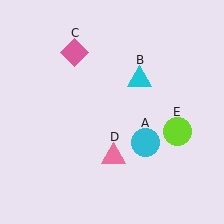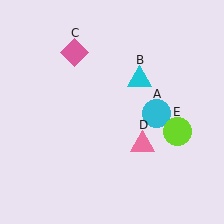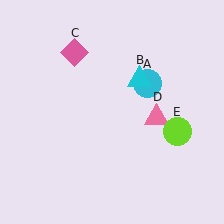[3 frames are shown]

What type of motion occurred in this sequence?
The cyan circle (object A), pink triangle (object D) rotated counterclockwise around the center of the scene.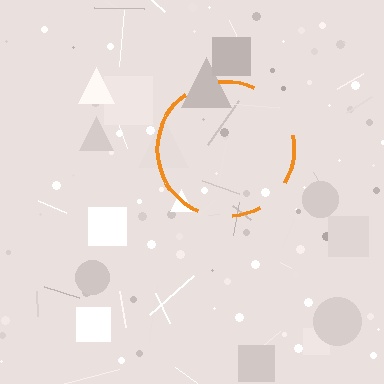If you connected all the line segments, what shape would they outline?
They would outline a circle.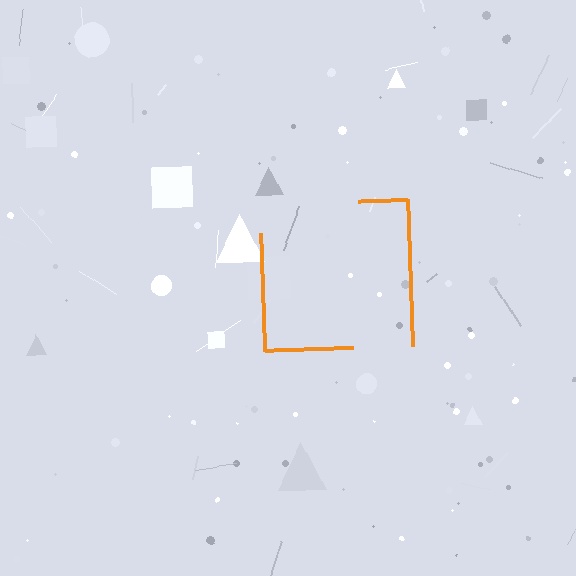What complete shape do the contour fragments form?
The contour fragments form a square.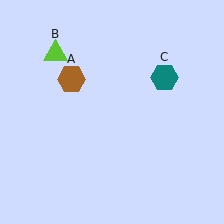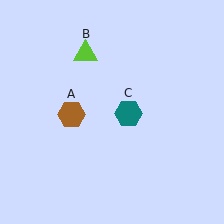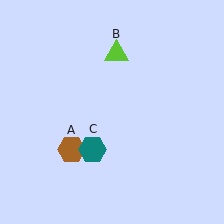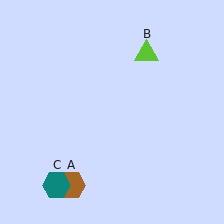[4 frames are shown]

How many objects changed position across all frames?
3 objects changed position: brown hexagon (object A), lime triangle (object B), teal hexagon (object C).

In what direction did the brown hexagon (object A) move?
The brown hexagon (object A) moved down.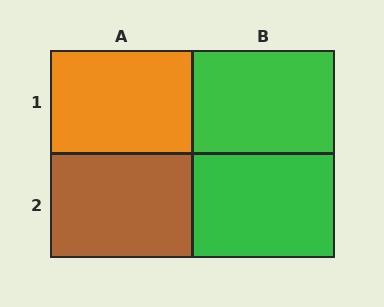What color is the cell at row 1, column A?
Orange.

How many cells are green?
2 cells are green.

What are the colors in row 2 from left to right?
Brown, green.